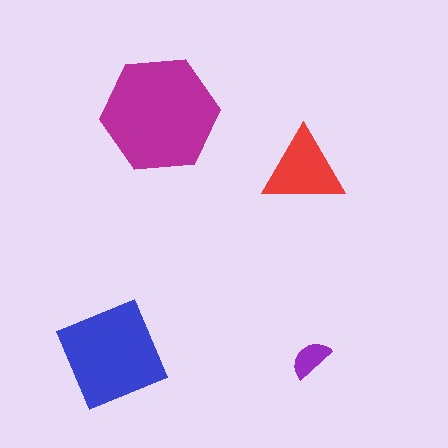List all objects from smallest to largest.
The purple semicircle, the red triangle, the blue diamond, the magenta hexagon.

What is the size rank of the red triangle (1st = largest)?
3rd.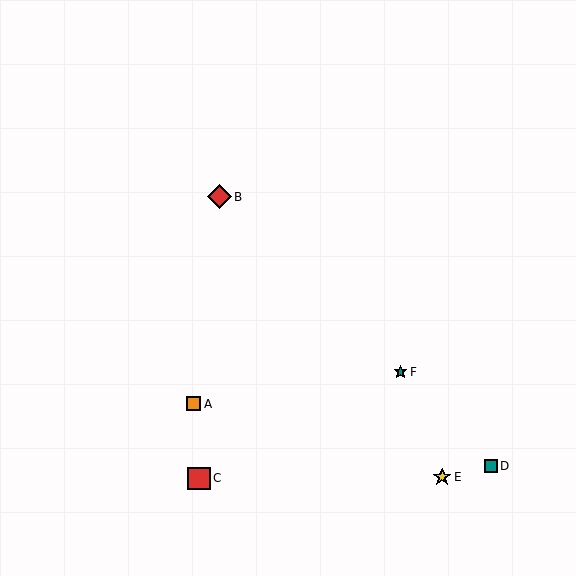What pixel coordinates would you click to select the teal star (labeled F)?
Click at (401, 372) to select the teal star F.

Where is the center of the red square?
The center of the red square is at (199, 478).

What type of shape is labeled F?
Shape F is a teal star.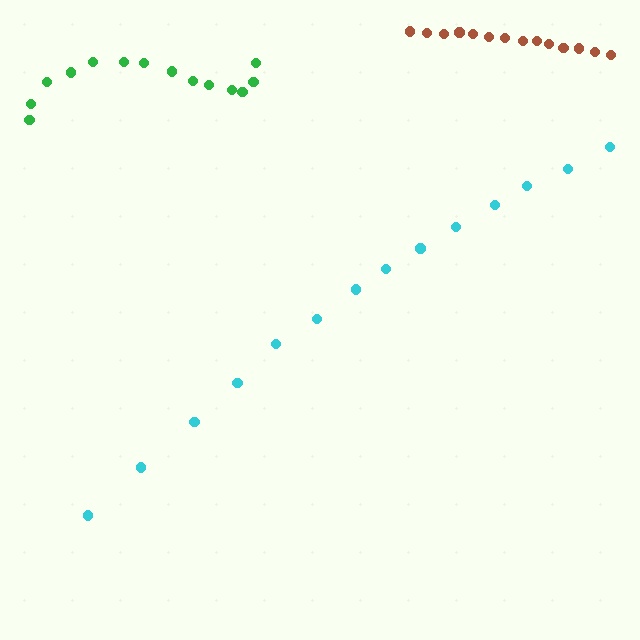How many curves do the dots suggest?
There are 3 distinct paths.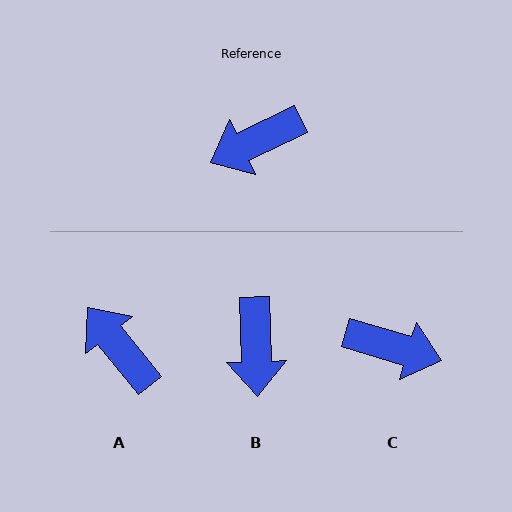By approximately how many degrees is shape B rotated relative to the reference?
Approximately 67 degrees counter-clockwise.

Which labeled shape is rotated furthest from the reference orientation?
C, about 138 degrees away.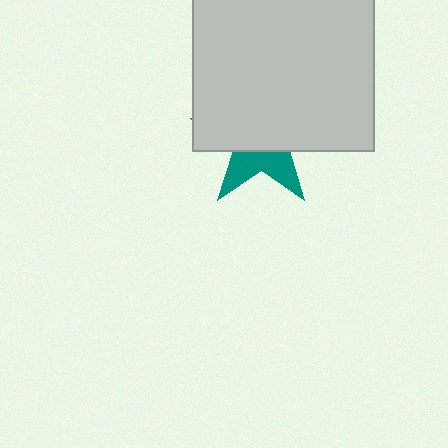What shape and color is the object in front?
The object in front is a light gray square.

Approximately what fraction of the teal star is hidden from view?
Roughly 65% of the teal star is hidden behind the light gray square.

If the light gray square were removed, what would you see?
You would see the complete teal star.